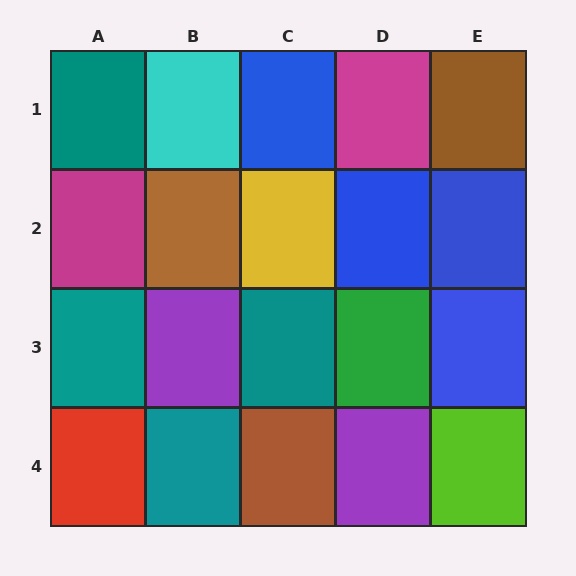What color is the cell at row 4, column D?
Purple.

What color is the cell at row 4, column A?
Red.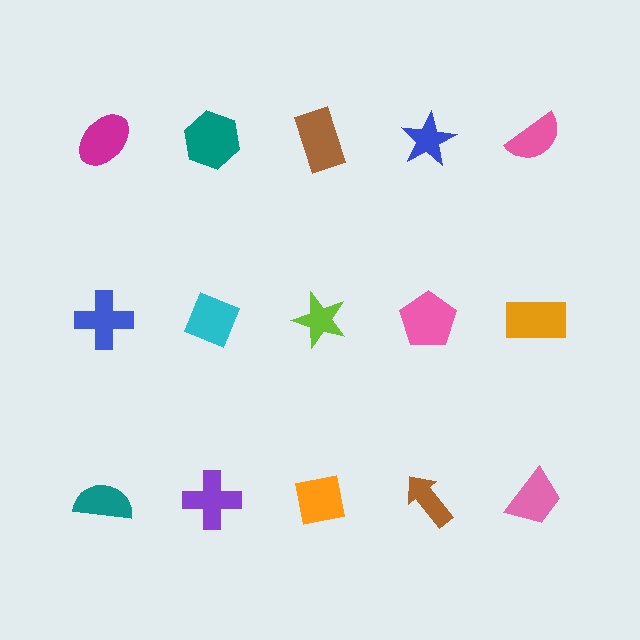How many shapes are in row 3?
5 shapes.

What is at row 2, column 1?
A blue cross.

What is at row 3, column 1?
A teal semicircle.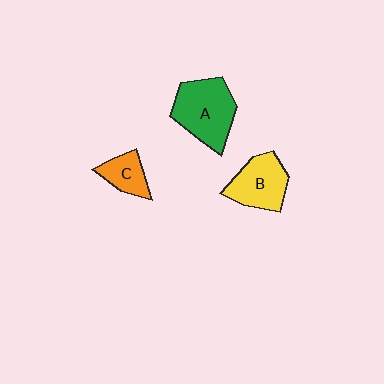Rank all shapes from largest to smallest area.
From largest to smallest: A (green), B (yellow), C (orange).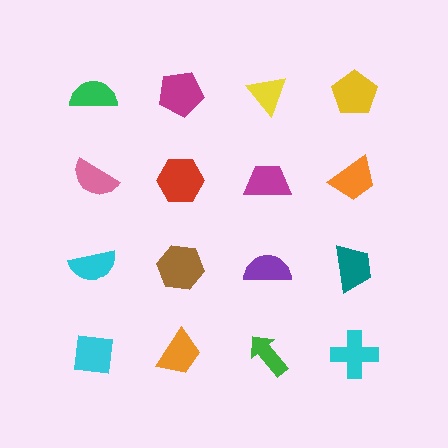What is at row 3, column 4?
A teal trapezoid.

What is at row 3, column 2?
A brown hexagon.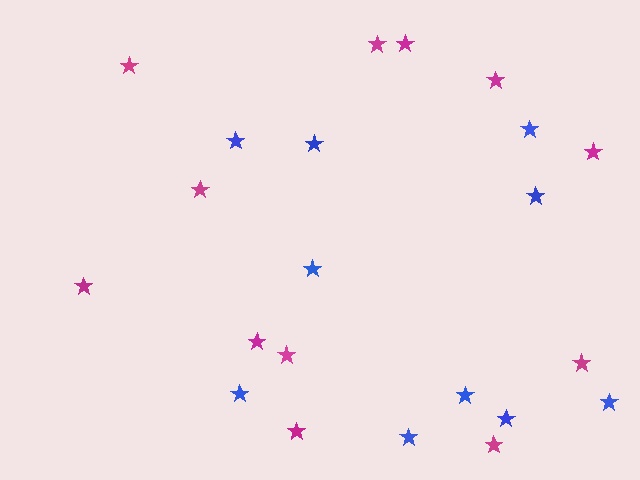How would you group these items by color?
There are 2 groups: one group of magenta stars (12) and one group of blue stars (10).